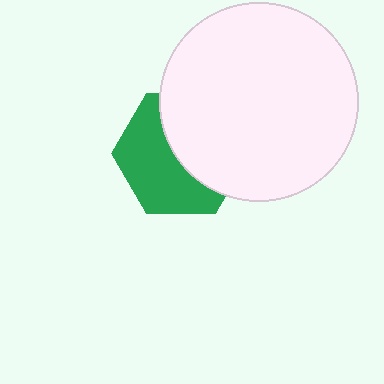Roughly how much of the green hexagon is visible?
About half of it is visible (roughly 51%).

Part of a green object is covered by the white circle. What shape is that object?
It is a hexagon.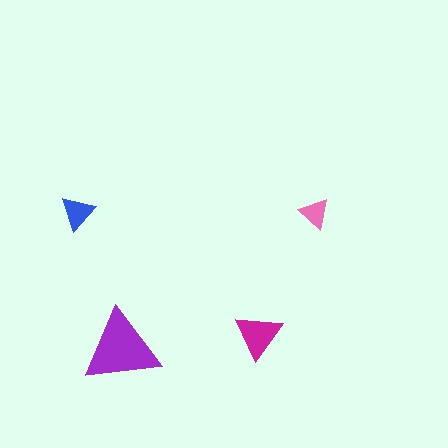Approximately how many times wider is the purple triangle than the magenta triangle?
About 1.5 times wider.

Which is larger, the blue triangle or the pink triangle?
The blue one.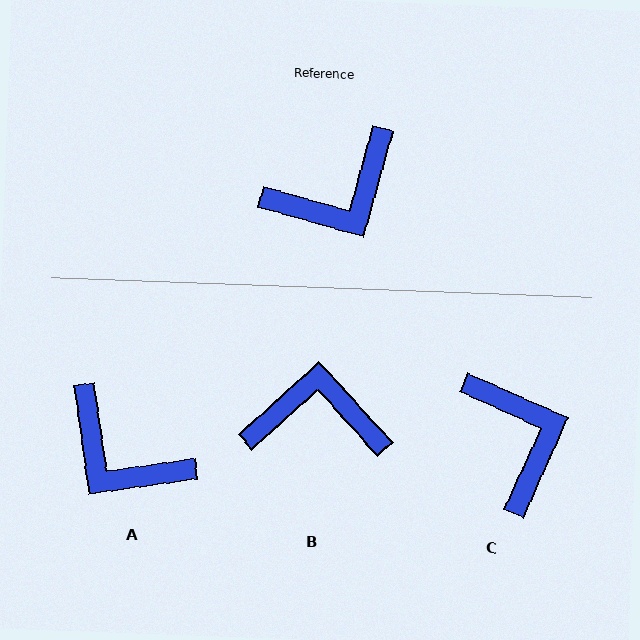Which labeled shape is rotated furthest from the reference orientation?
B, about 148 degrees away.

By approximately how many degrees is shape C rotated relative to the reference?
Approximately 81 degrees counter-clockwise.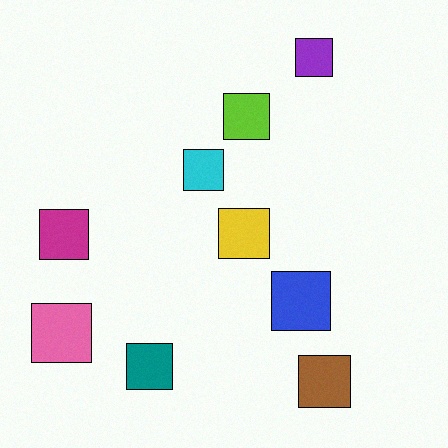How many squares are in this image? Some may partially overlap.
There are 9 squares.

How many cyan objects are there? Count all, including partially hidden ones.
There is 1 cyan object.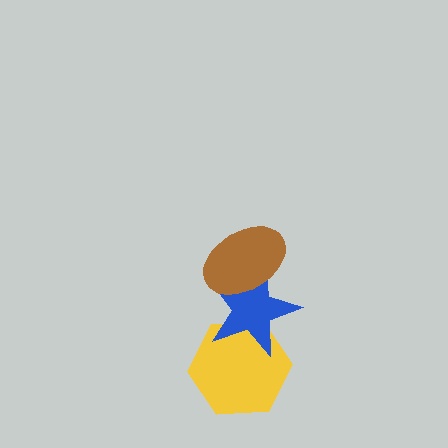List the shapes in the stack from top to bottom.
From top to bottom: the brown ellipse, the blue star, the yellow hexagon.